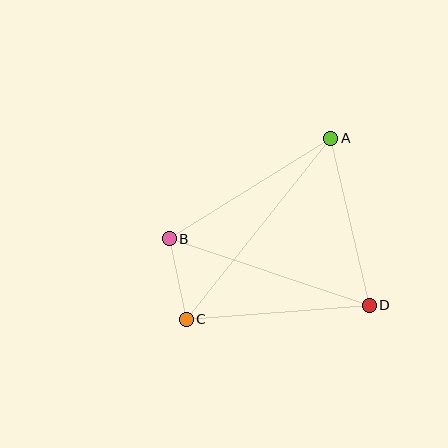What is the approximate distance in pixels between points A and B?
The distance between A and B is approximately 190 pixels.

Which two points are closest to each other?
Points B and C are closest to each other.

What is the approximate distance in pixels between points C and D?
The distance between C and D is approximately 184 pixels.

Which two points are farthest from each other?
Points A and C are farthest from each other.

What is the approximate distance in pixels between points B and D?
The distance between B and D is approximately 211 pixels.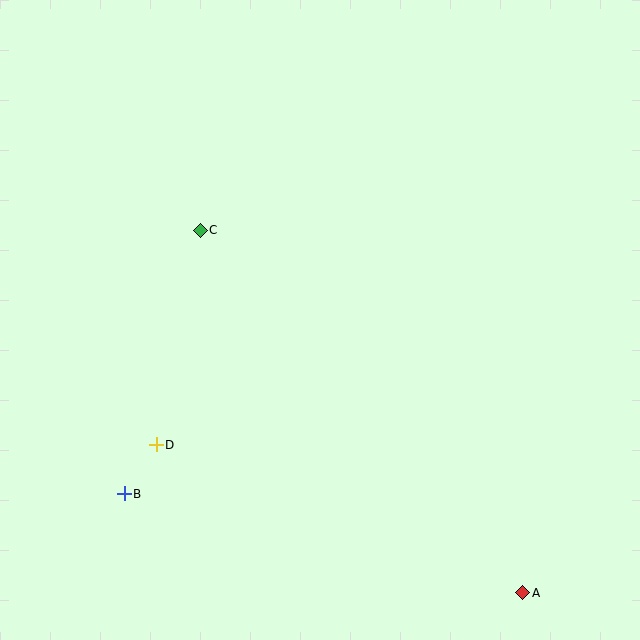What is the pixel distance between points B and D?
The distance between B and D is 59 pixels.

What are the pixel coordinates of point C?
Point C is at (200, 230).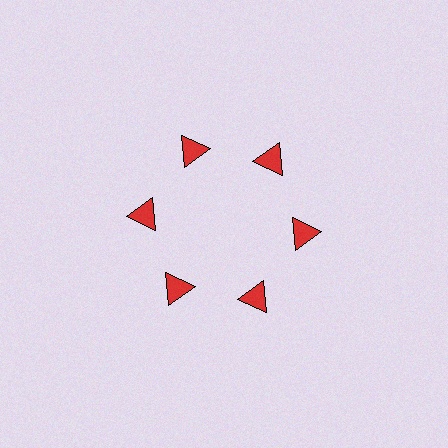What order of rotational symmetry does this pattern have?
This pattern has 6-fold rotational symmetry.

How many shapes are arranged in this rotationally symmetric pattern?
There are 6 shapes, arranged in 6 groups of 1.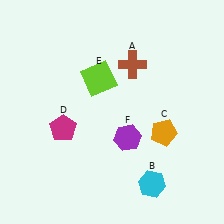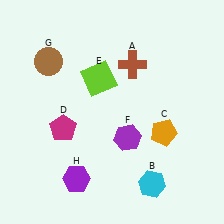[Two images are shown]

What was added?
A brown circle (G), a purple hexagon (H) were added in Image 2.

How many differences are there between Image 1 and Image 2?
There are 2 differences between the two images.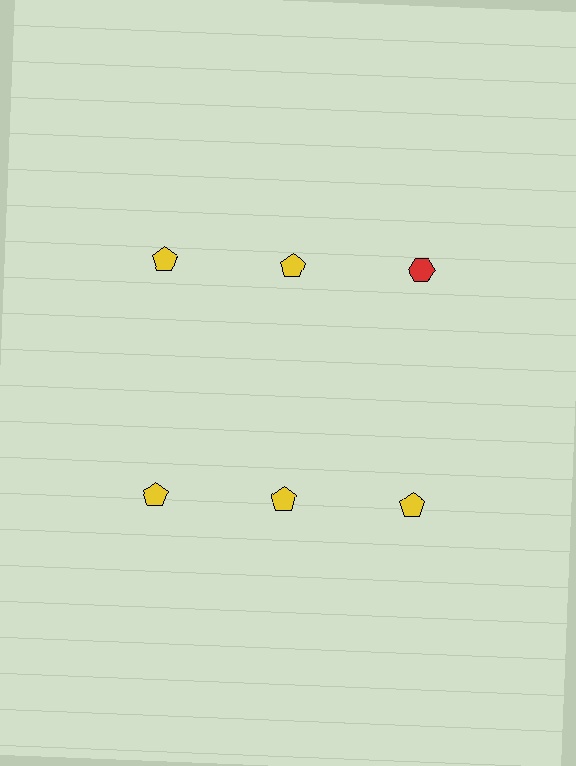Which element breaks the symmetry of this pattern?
The red hexagon in the top row, center column breaks the symmetry. All other shapes are yellow pentagons.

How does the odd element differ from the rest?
It differs in both color (red instead of yellow) and shape (hexagon instead of pentagon).